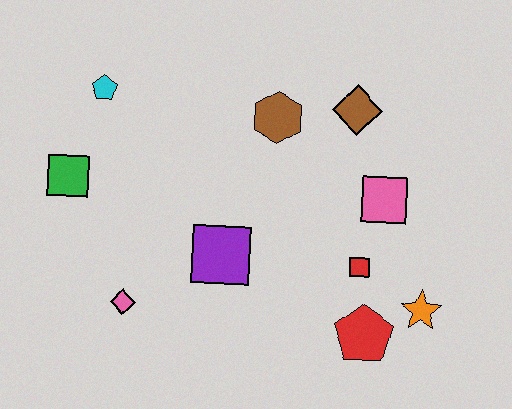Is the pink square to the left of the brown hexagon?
No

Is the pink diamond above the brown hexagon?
No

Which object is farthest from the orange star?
The cyan pentagon is farthest from the orange star.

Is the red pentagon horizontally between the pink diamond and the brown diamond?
No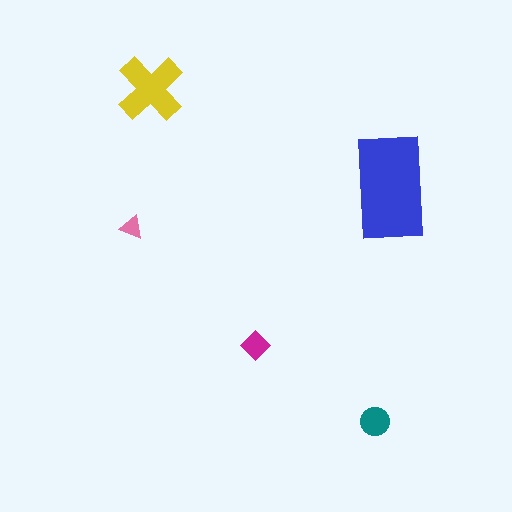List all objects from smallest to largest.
The pink triangle, the magenta diamond, the teal circle, the yellow cross, the blue rectangle.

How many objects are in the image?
There are 5 objects in the image.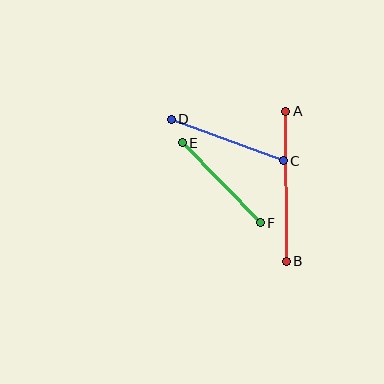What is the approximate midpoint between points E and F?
The midpoint is at approximately (221, 183) pixels.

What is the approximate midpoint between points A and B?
The midpoint is at approximately (286, 186) pixels.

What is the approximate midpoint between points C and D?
The midpoint is at approximately (227, 140) pixels.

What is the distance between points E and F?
The distance is approximately 112 pixels.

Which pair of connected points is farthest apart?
Points A and B are farthest apart.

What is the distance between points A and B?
The distance is approximately 150 pixels.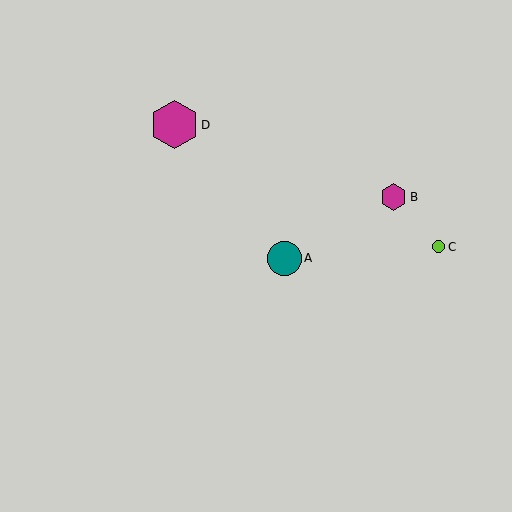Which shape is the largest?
The magenta hexagon (labeled D) is the largest.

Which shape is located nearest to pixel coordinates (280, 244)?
The teal circle (labeled A) at (284, 258) is nearest to that location.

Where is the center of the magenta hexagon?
The center of the magenta hexagon is at (393, 197).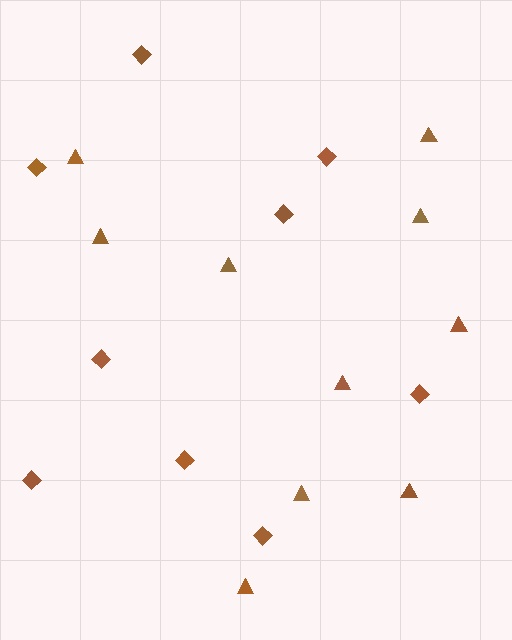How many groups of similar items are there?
There are 2 groups: one group of diamonds (9) and one group of triangles (10).